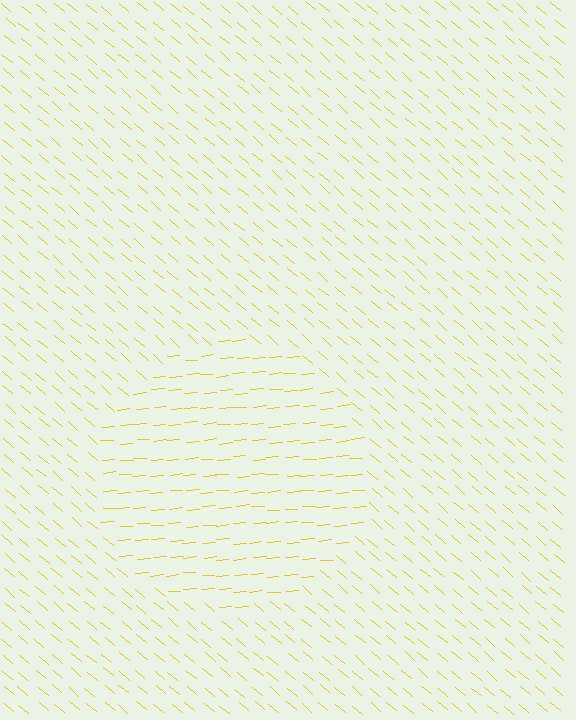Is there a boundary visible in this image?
Yes, there is a texture boundary formed by a change in line orientation.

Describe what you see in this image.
The image is filled with small yellow line segments. A circle region in the image has lines oriented differently from the surrounding lines, creating a visible texture boundary.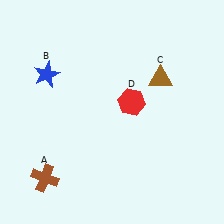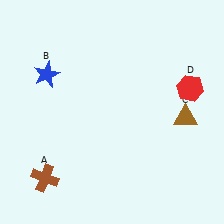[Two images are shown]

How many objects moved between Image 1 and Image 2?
2 objects moved between the two images.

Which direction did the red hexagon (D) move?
The red hexagon (D) moved right.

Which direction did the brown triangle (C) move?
The brown triangle (C) moved down.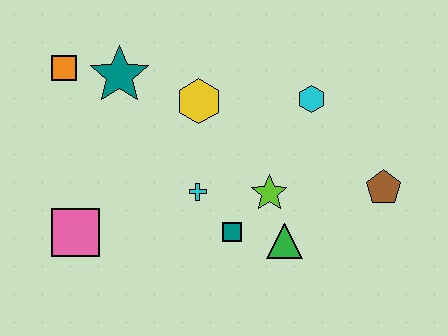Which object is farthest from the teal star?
The brown pentagon is farthest from the teal star.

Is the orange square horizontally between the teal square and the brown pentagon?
No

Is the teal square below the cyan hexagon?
Yes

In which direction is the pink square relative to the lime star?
The pink square is to the left of the lime star.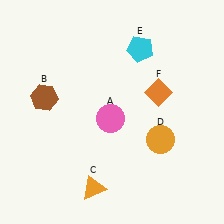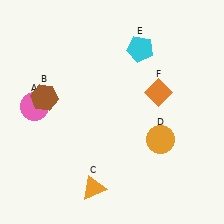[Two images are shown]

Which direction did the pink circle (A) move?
The pink circle (A) moved left.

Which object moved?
The pink circle (A) moved left.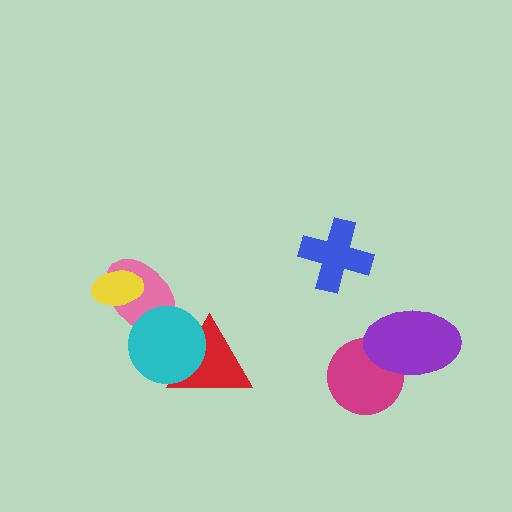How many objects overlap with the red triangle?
1 object overlaps with the red triangle.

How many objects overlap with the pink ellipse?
2 objects overlap with the pink ellipse.